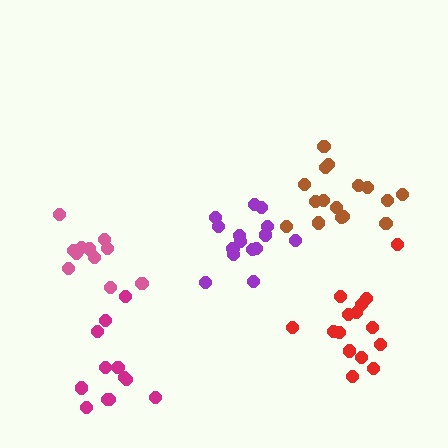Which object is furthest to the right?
The red cluster is rightmost.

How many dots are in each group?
Group 1: 16 dots, Group 2: 15 dots, Group 3: 12 dots, Group 4: 16 dots, Group 5: 12 dots (71 total).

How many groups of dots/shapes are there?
There are 5 groups.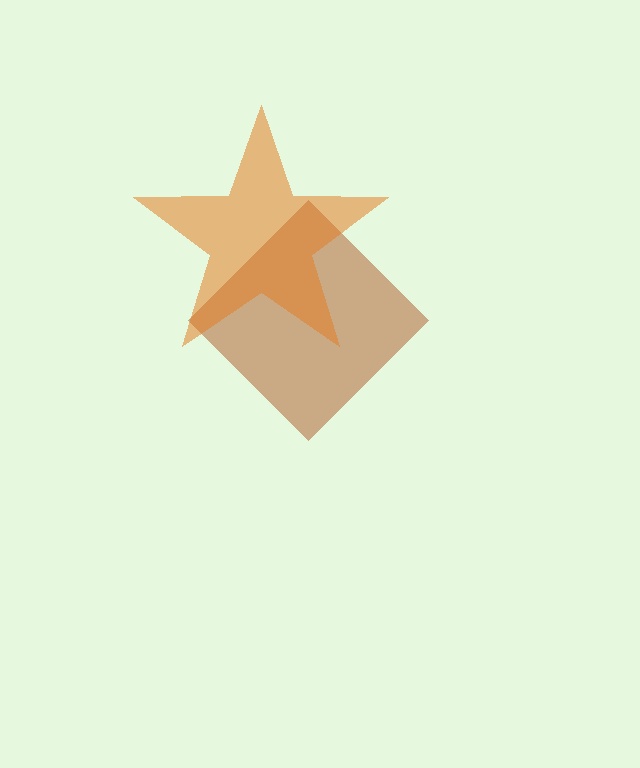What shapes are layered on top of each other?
The layered shapes are: a brown diamond, an orange star.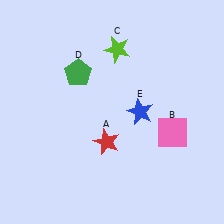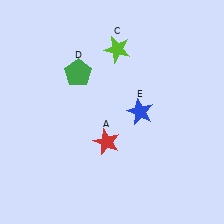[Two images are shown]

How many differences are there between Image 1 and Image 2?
There is 1 difference between the two images.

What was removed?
The pink square (B) was removed in Image 2.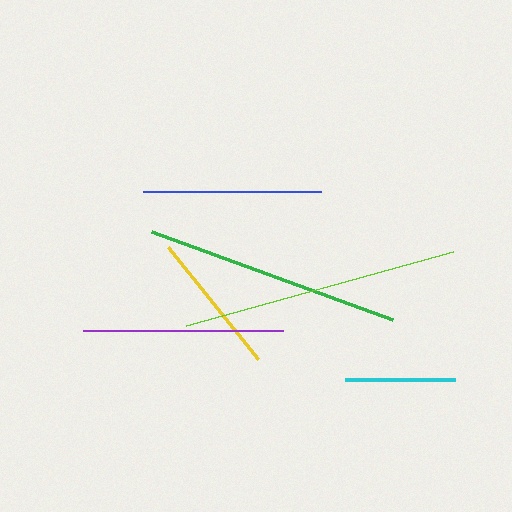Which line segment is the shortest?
The cyan line is the shortest at approximately 111 pixels.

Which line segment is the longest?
The lime line is the longest at approximately 277 pixels.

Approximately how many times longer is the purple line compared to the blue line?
The purple line is approximately 1.1 times the length of the blue line.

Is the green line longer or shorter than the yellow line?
The green line is longer than the yellow line.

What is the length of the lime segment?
The lime segment is approximately 277 pixels long.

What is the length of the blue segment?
The blue segment is approximately 178 pixels long.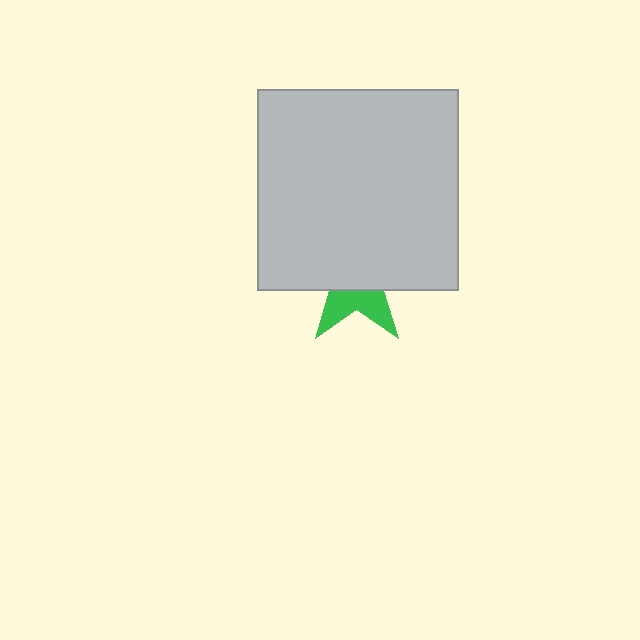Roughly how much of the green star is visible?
A small part of it is visible (roughly 35%).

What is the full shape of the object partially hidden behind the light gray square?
The partially hidden object is a green star.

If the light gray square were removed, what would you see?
You would see the complete green star.